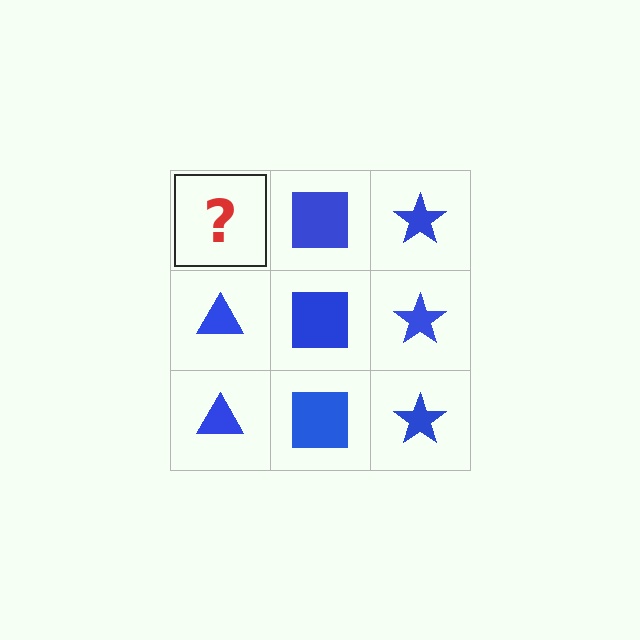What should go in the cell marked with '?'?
The missing cell should contain a blue triangle.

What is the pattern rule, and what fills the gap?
The rule is that each column has a consistent shape. The gap should be filled with a blue triangle.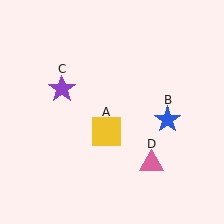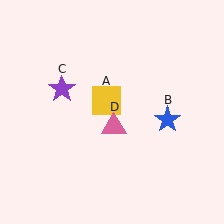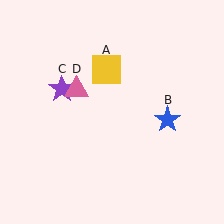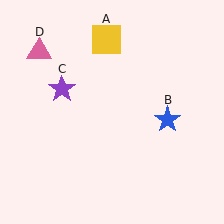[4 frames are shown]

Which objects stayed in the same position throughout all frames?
Blue star (object B) and purple star (object C) remained stationary.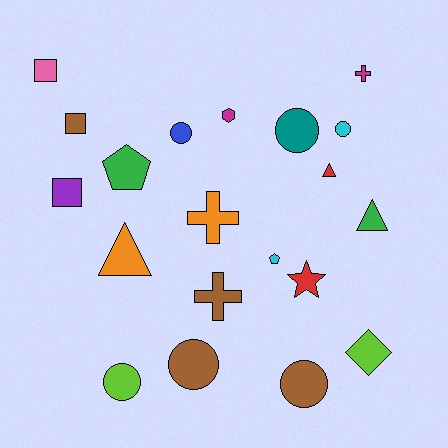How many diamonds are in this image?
There is 1 diamond.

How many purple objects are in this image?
There is 1 purple object.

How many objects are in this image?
There are 20 objects.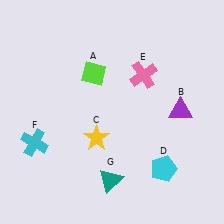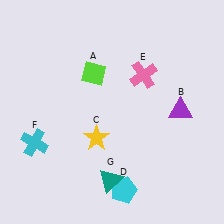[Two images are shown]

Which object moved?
The cyan pentagon (D) moved left.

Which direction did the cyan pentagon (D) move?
The cyan pentagon (D) moved left.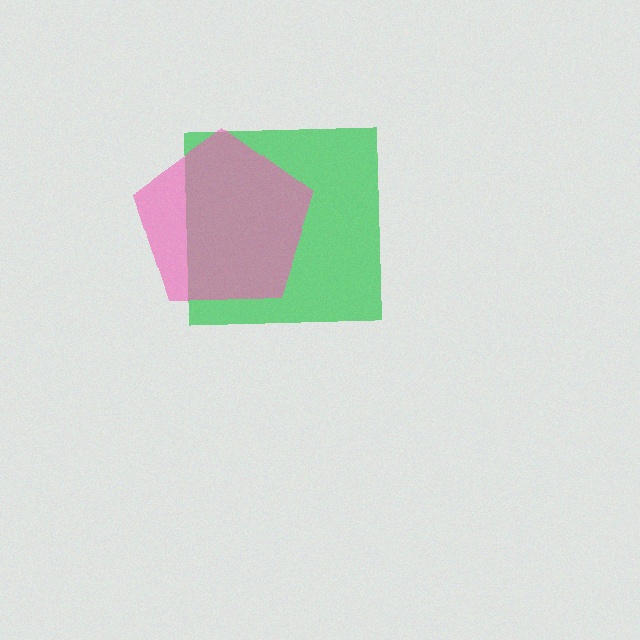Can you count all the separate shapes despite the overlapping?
Yes, there are 2 separate shapes.